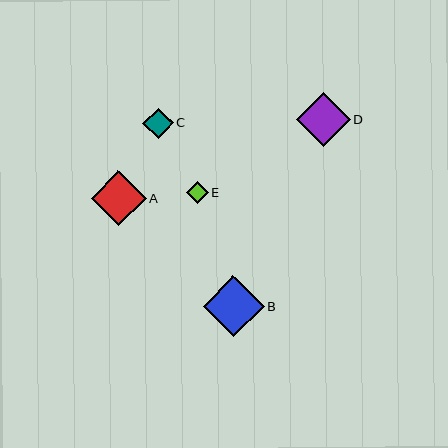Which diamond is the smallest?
Diamond E is the smallest with a size of approximately 22 pixels.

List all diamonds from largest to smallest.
From largest to smallest: B, A, D, C, E.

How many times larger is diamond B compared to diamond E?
Diamond B is approximately 2.8 times the size of diamond E.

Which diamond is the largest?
Diamond B is the largest with a size of approximately 61 pixels.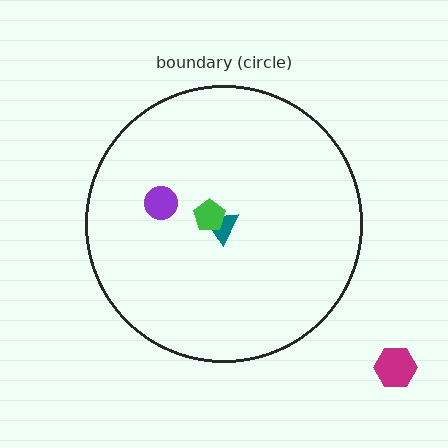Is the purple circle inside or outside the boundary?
Inside.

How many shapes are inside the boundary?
3 inside, 1 outside.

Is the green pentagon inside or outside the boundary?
Inside.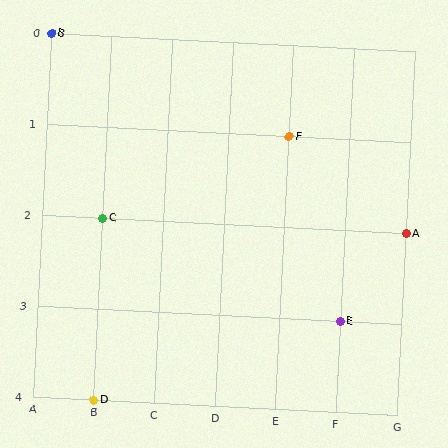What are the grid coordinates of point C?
Point C is at grid coordinates (B, 2).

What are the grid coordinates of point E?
Point E is at grid coordinates (F, 3).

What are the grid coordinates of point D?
Point D is at grid coordinates (B, 4).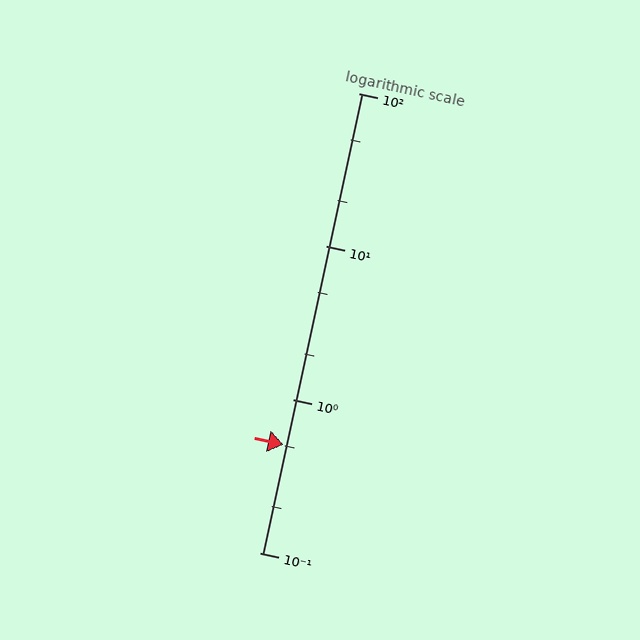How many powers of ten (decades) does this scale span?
The scale spans 3 decades, from 0.1 to 100.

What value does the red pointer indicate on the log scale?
The pointer indicates approximately 0.51.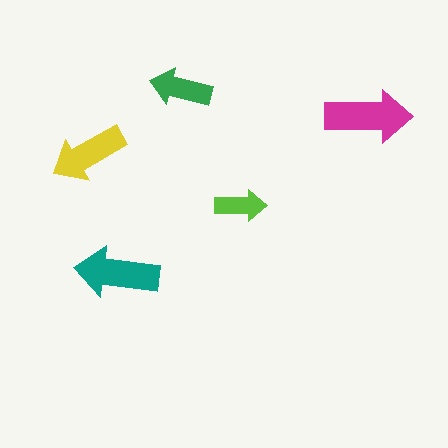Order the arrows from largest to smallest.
the magenta one, the teal one, the yellow one, the green one, the lime one.